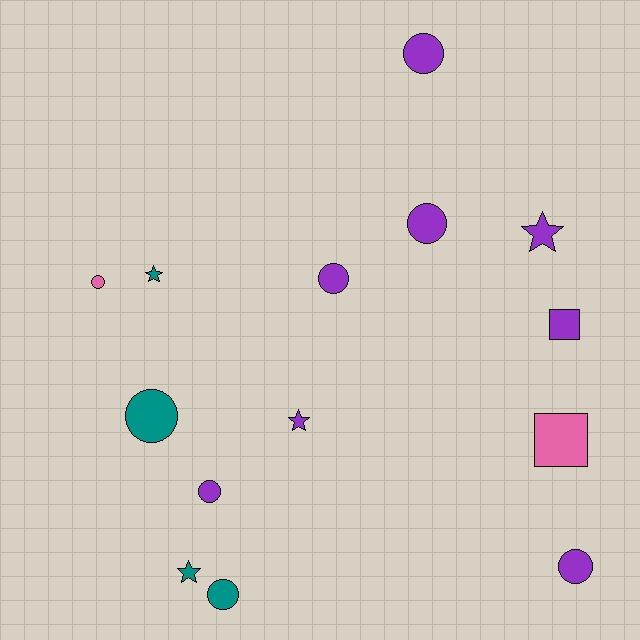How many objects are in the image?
There are 14 objects.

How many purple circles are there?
There are 5 purple circles.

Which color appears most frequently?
Purple, with 8 objects.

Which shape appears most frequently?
Circle, with 8 objects.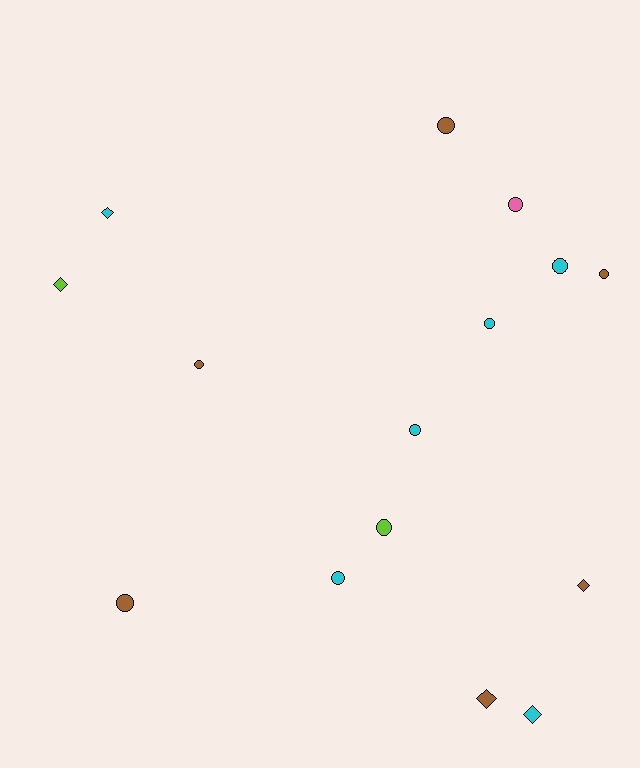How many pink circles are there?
There is 1 pink circle.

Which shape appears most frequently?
Circle, with 10 objects.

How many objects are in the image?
There are 15 objects.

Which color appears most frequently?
Brown, with 6 objects.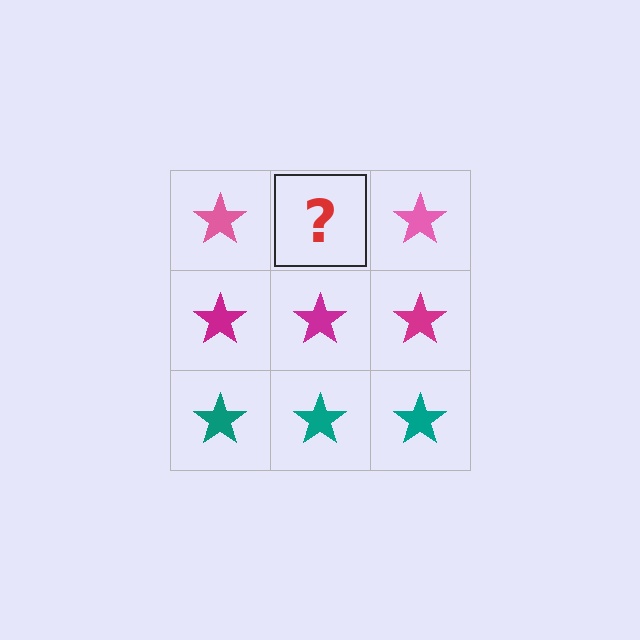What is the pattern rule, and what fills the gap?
The rule is that each row has a consistent color. The gap should be filled with a pink star.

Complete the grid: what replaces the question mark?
The question mark should be replaced with a pink star.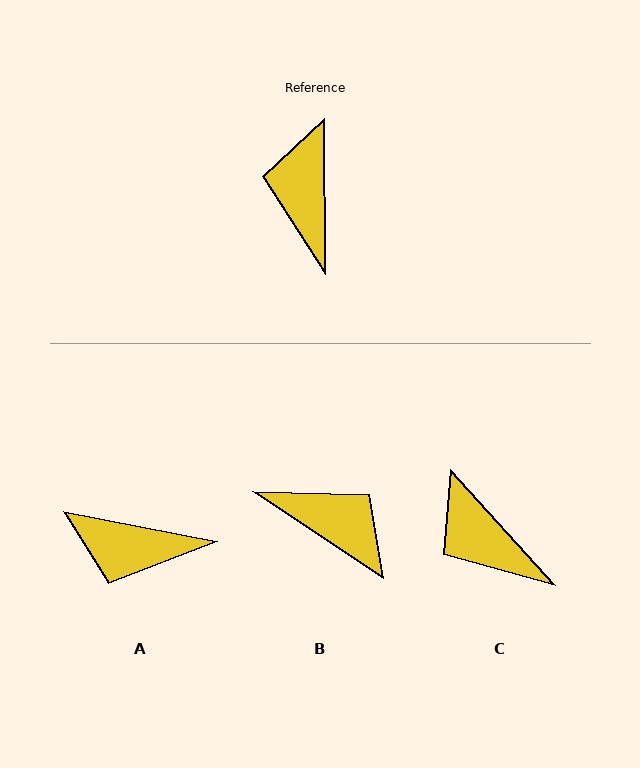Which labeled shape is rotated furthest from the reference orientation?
B, about 124 degrees away.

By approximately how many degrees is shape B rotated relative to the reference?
Approximately 124 degrees clockwise.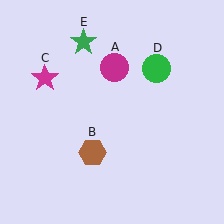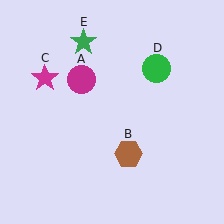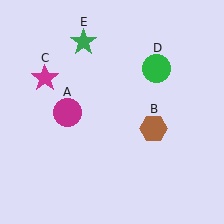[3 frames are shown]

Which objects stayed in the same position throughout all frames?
Magenta star (object C) and green circle (object D) and green star (object E) remained stationary.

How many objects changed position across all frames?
2 objects changed position: magenta circle (object A), brown hexagon (object B).